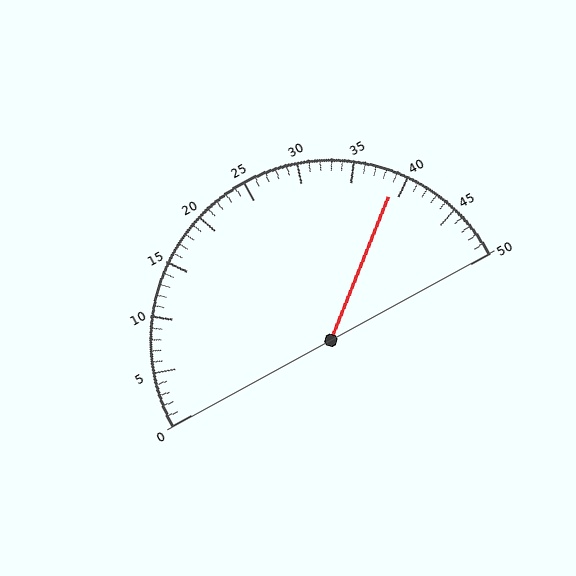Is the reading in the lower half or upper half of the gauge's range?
The reading is in the upper half of the range (0 to 50).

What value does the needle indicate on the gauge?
The needle indicates approximately 39.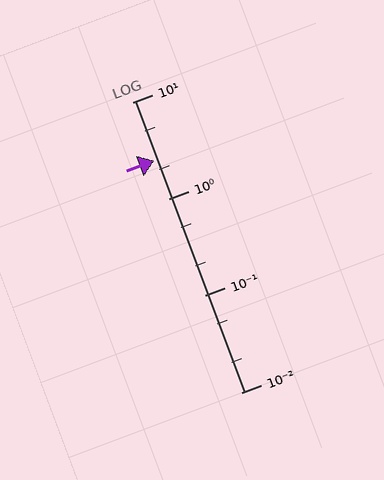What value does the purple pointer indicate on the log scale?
The pointer indicates approximately 2.5.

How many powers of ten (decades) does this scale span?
The scale spans 3 decades, from 0.01 to 10.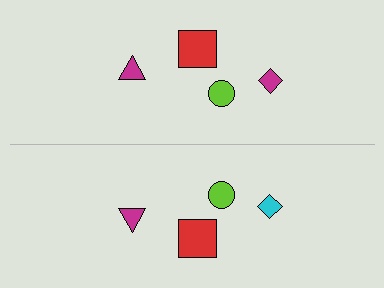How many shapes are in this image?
There are 8 shapes in this image.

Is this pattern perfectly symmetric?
No, the pattern is not perfectly symmetric. The cyan diamond on the bottom side breaks the symmetry — its mirror counterpart is magenta.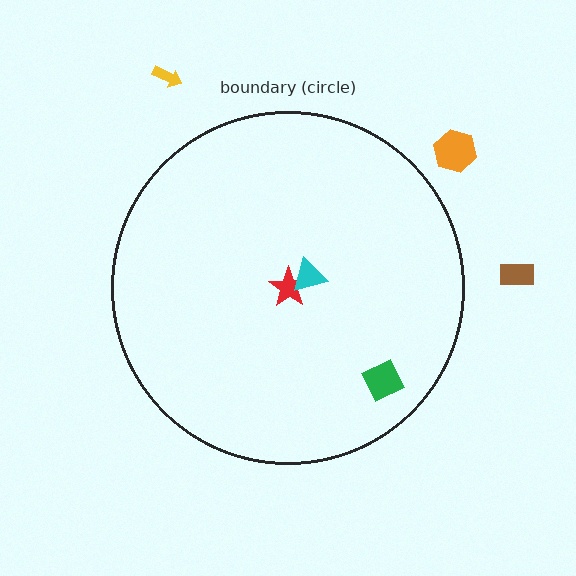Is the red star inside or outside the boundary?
Inside.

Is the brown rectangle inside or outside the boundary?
Outside.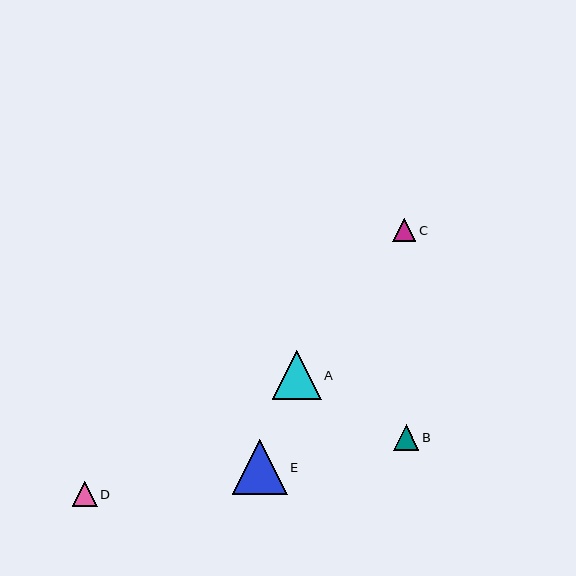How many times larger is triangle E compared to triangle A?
Triangle E is approximately 1.1 times the size of triangle A.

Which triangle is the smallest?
Triangle C is the smallest with a size of approximately 23 pixels.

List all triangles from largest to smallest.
From largest to smallest: E, A, B, D, C.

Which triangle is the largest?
Triangle E is the largest with a size of approximately 54 pixels.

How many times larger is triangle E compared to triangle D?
Triangle E is approximately 2.2 times the size of triangle D.